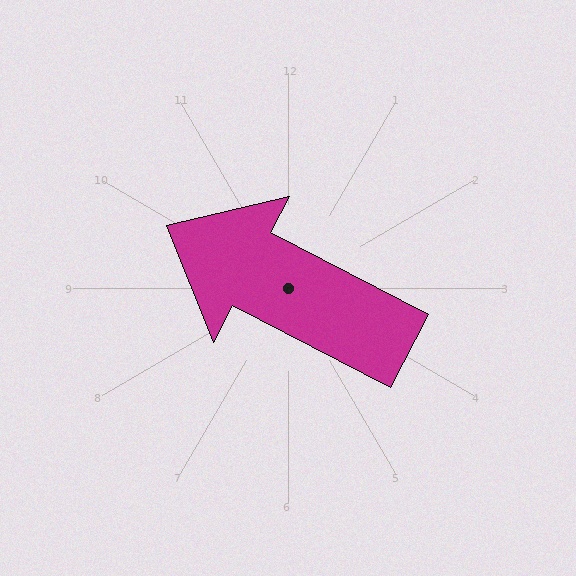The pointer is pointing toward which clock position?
Roughly 10 o'clock.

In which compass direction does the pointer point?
Northwest.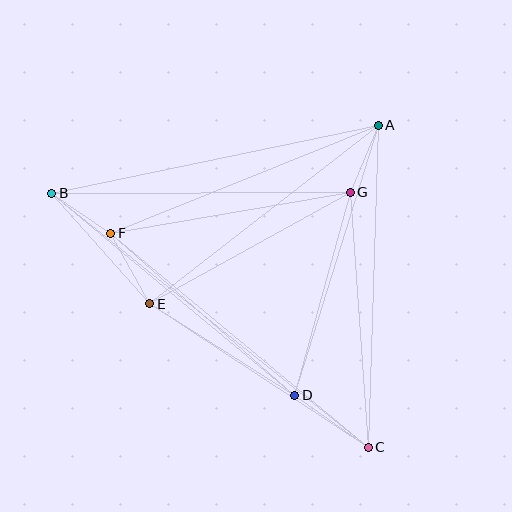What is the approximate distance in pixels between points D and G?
The distance between D and G is approximately 211 pixels.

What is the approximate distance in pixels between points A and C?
The distance between A and C is approximately 322 pixels.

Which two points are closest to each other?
Points B and F are closest to each other.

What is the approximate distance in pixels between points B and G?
The distance between B and G is approximately 298 pixels.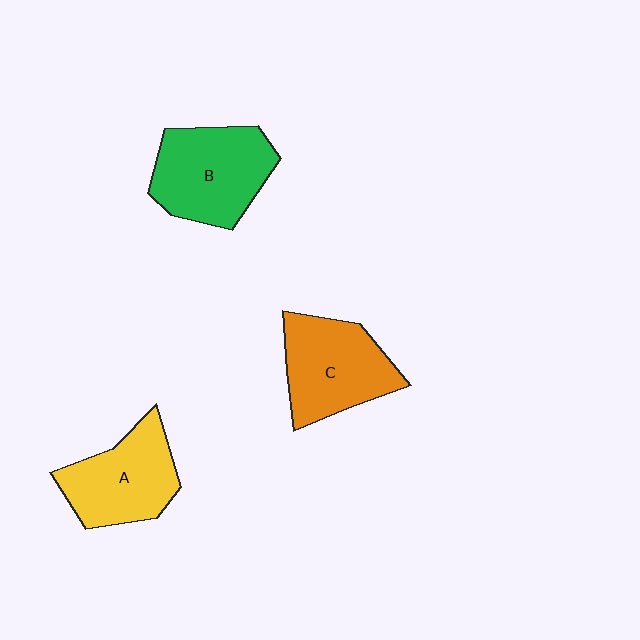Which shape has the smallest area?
Shape A (yellow).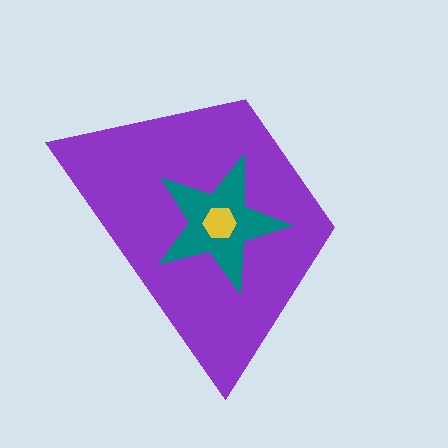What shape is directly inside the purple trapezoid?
The teal star.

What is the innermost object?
The yellow hexagon.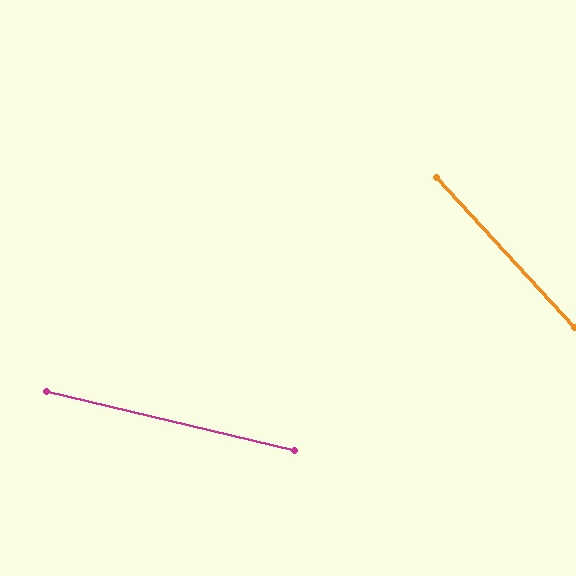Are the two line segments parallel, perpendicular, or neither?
Neither parallel nor perpendicular — they differ by about 34°.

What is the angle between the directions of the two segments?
Approximately 34 degrees.